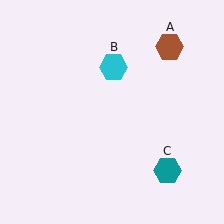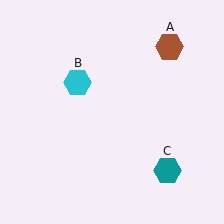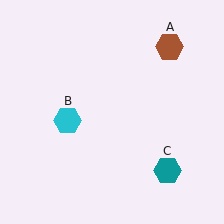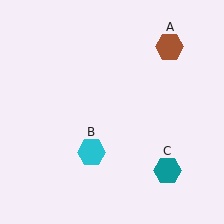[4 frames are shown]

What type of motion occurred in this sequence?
The cyan hexagon (object B) rotated counterclockwise around the center of the scene.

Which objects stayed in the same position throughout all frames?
Brown hexagon (object A) and teal hexagon (object C) remained stationary.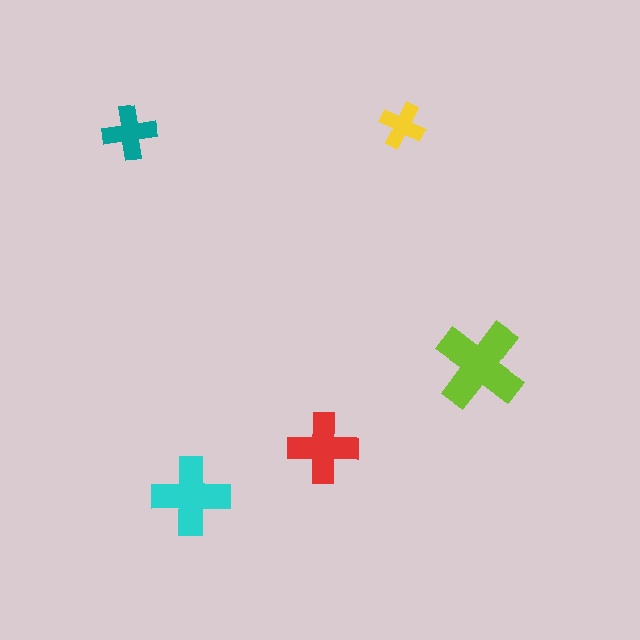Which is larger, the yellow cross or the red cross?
The red one.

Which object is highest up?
The yellow cross is topmost.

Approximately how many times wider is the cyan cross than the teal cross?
About 1.5 times wider.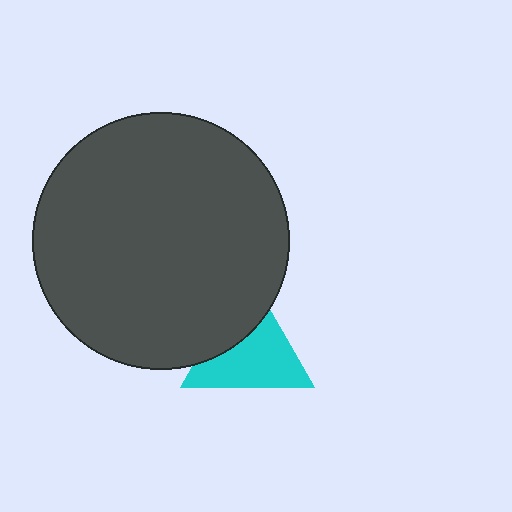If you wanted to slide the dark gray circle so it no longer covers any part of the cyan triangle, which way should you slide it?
Slide it toward the upper-left — that is the most direct way to separate the two shapes.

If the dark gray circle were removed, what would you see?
You would see the complete cyan triangle.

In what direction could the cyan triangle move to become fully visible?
The cyan triangle could move toward the lower-right. That would shift it out from behind the dark gray circle entirely.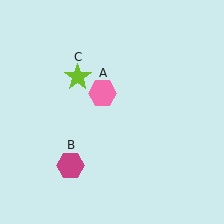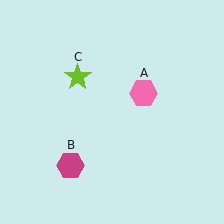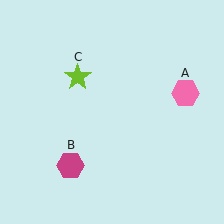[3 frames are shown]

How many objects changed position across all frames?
1 object changed position: pink hexagon (object A).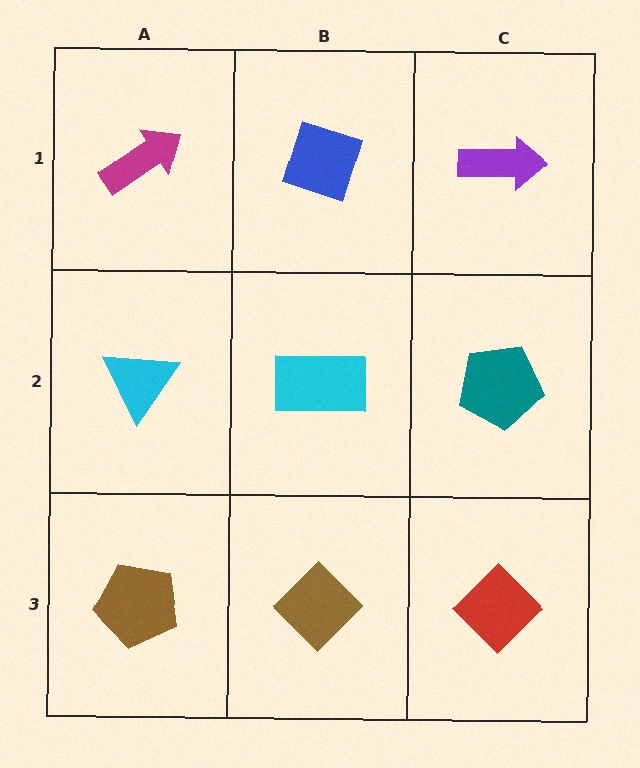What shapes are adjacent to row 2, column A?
A magenta arrow (row 1, column A), a brown pentagon (row 3, column A), a cyan rectangle (row 2, column B).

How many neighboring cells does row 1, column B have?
3.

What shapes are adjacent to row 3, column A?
A cyan triangle (row 2, column A), a brown diamond (row 3, column B).